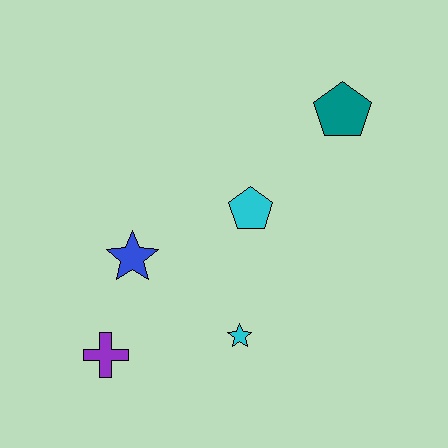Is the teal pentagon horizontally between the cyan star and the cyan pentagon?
No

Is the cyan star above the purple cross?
Yes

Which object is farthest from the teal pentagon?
The purple cross is farthest from the teal pentagon.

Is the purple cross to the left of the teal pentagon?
Yes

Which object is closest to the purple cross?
The blue star is closest to the purple cross.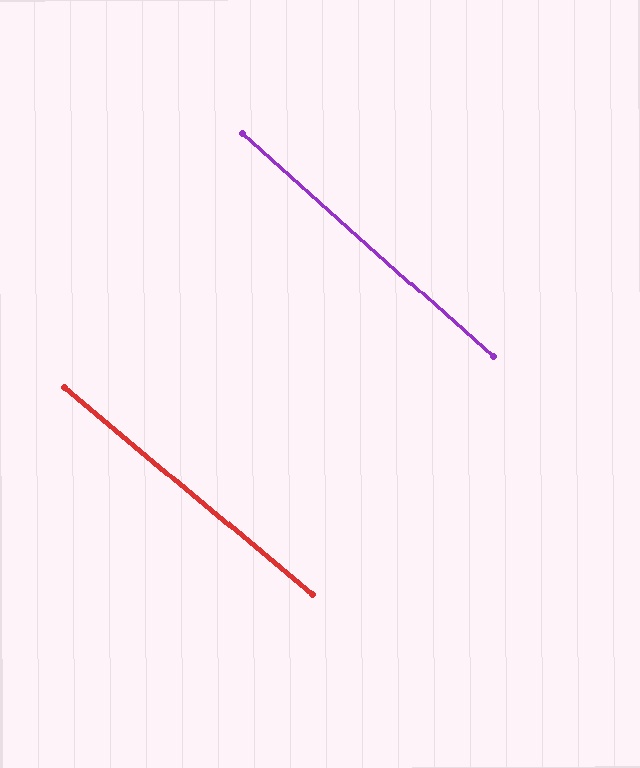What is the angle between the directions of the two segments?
Approximately 2 degrees.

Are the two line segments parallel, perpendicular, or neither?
Parallel — their directions differ by only 1.9°.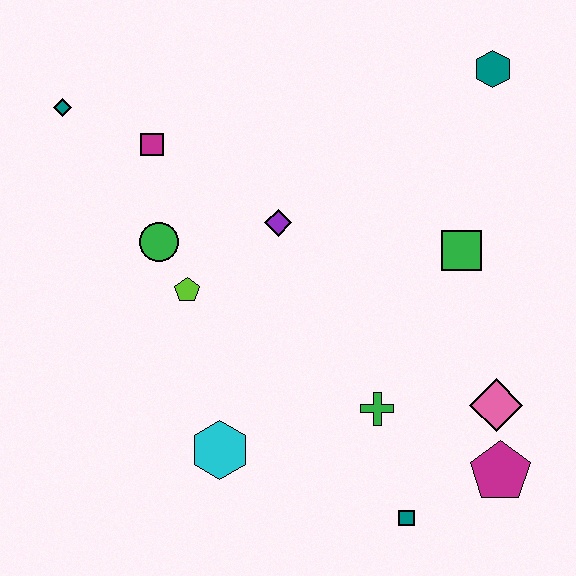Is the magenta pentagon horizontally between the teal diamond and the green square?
No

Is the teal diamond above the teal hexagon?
No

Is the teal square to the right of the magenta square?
Yes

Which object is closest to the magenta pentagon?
The pink diamond is closest to the magenta pentagon.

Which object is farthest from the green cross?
The teal diamond is farthest from the green cross.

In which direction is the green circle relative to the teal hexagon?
The green circle is to the left of the teal hexagon.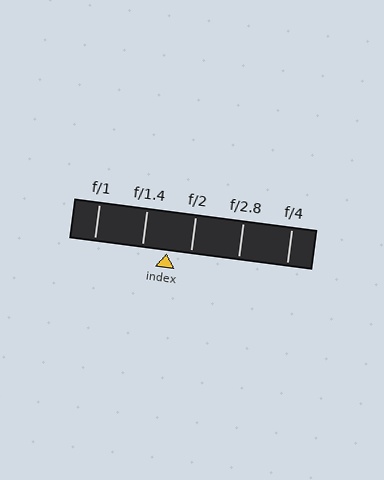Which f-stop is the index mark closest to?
The index mark is closest to f/2.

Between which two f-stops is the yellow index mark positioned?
The index mark is between f/1.4 and f/2.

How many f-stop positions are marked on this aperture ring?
There are 5 f-stop positions marked.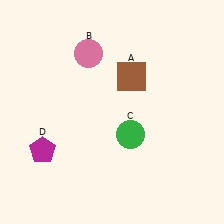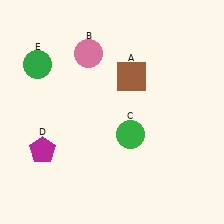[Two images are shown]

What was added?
A green circle (E) was added in Image 2.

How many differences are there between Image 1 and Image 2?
There is 1 difference between the two images.